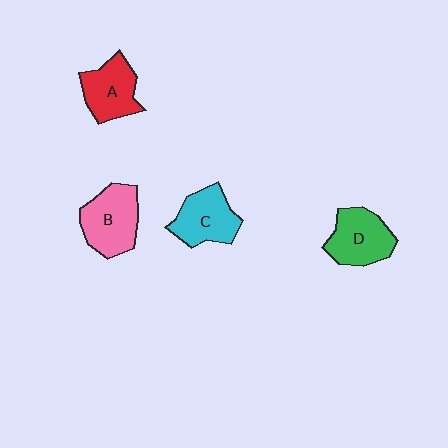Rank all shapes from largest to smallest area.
From largest to smallest: B (pink), D (green), C (cyan), A (red).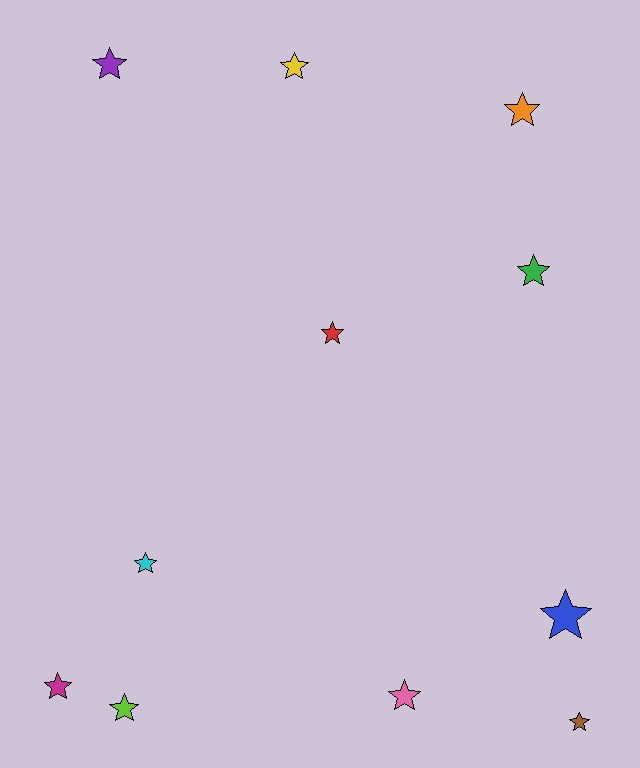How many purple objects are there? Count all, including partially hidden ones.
There is 1 purple object.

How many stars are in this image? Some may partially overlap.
There are 11 stars.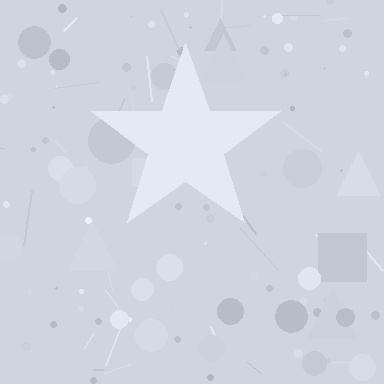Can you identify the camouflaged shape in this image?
The camouflaged shape is a star.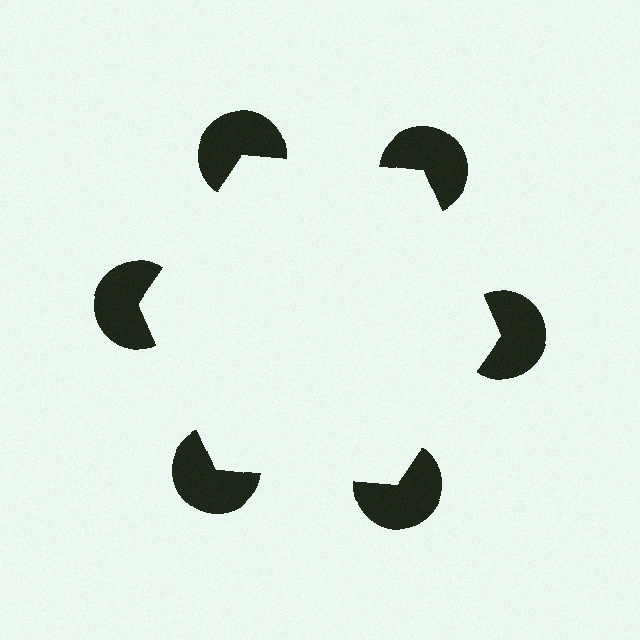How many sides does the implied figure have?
6 sides.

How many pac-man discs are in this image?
There are 6 — one at each vertex of the illusory hexagon.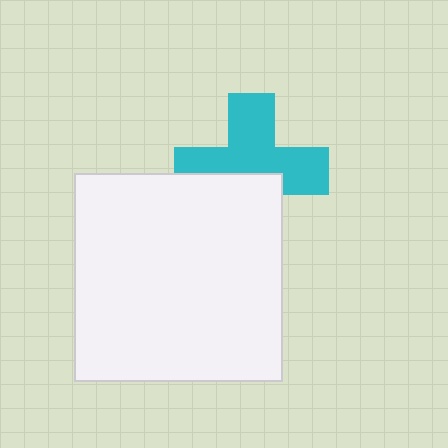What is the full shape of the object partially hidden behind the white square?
The partially hidden object is a cyan cross.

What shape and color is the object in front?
The object in front is a white square.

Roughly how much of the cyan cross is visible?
About half of it is visible (roughly 60%).